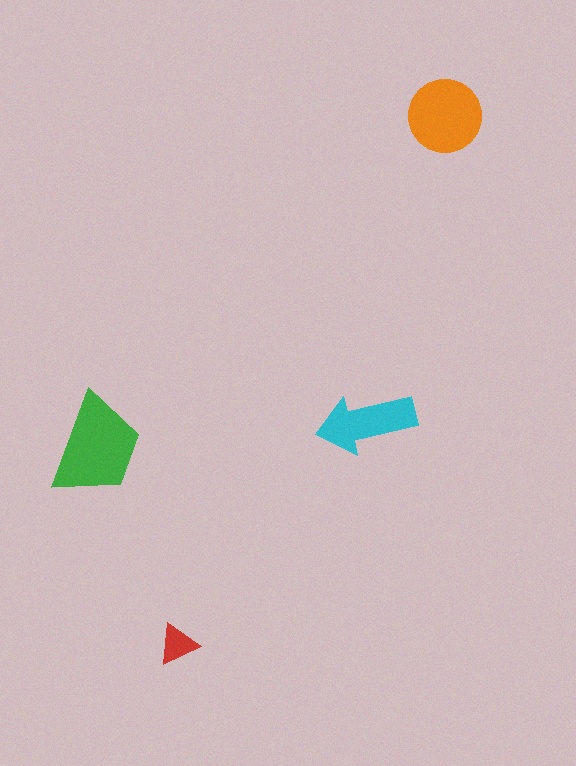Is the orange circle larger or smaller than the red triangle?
Larger.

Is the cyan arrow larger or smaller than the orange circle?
Smaller.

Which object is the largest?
The green trapezoid.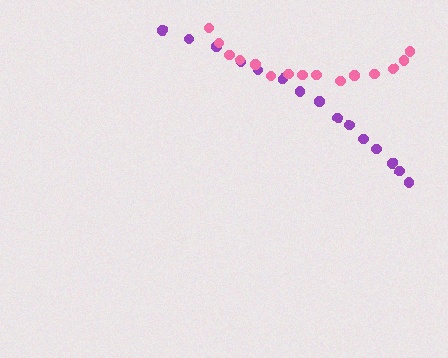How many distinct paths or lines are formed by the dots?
There are 2 distinct paths.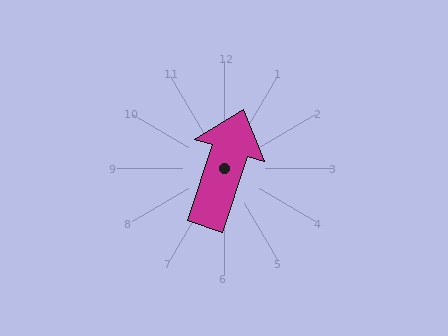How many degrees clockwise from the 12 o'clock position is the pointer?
Approximately 18 degrees.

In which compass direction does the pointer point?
North.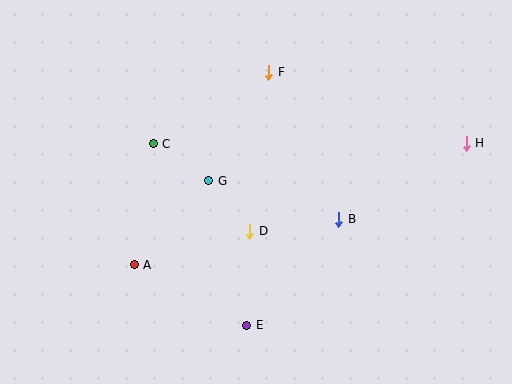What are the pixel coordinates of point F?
Point F is at (269, 72).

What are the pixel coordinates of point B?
Point B is at (339, 219).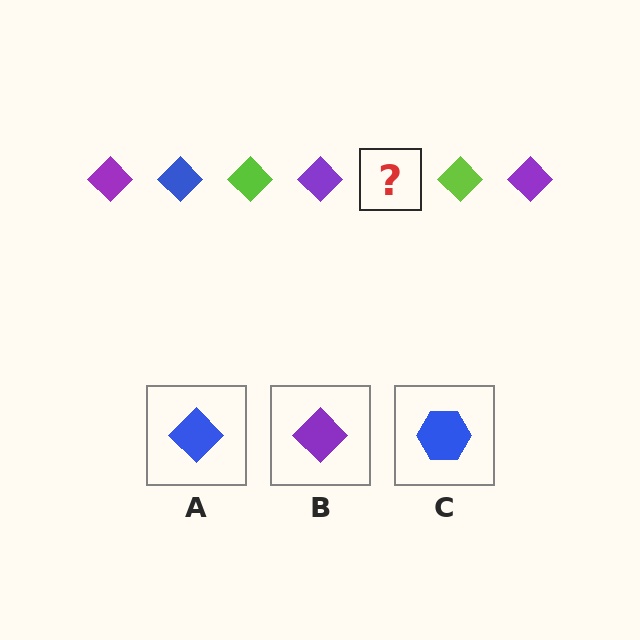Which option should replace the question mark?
Option A.